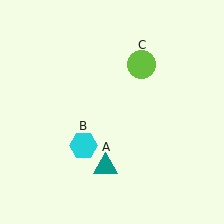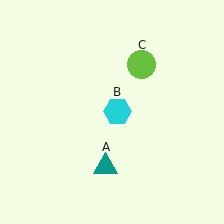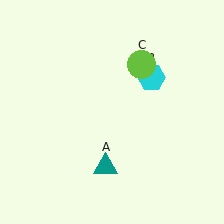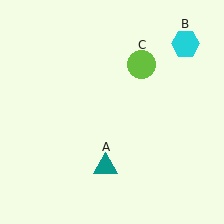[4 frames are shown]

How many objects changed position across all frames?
1 object changed position: cyan hexagon (object B).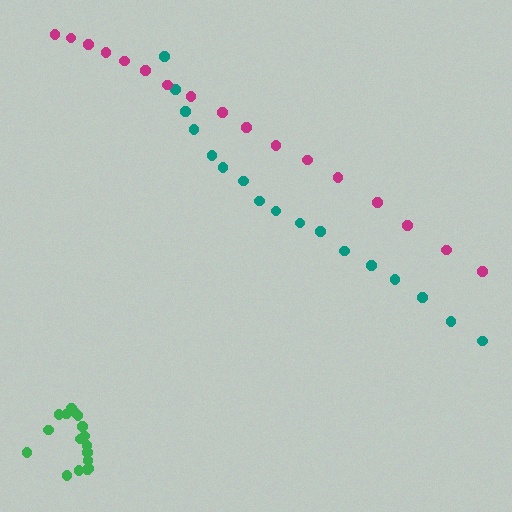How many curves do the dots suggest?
There are 3 distinct paths.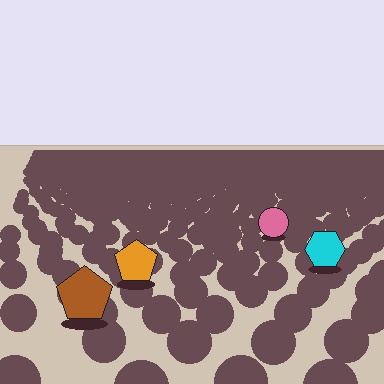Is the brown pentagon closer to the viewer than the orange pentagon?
Yes. The brown pentagon is closer — you can tell from the texture gradient: the ground texture is coarser near it.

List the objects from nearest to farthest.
From nearest to farthest: the brown pentagon, the orange pentagon, the cyan hexagon, the pink circle.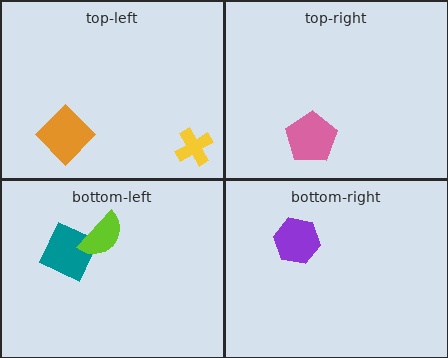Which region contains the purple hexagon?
The bottom-right region.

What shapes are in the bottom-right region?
The purple hexagon.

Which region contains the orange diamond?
The top-left region.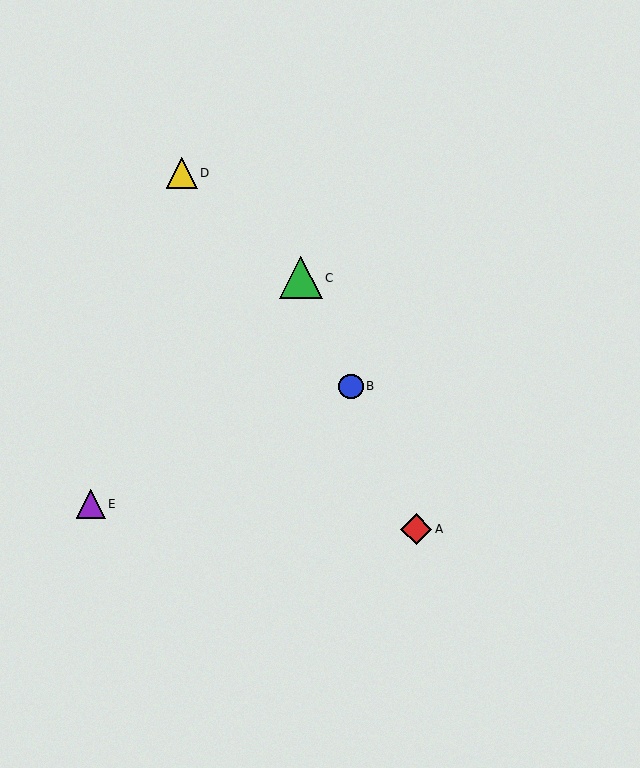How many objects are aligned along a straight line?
3 objects (A, B, C) are aligned along a straight line.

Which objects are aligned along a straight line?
Objects A, B, C are aligned along a straight line.